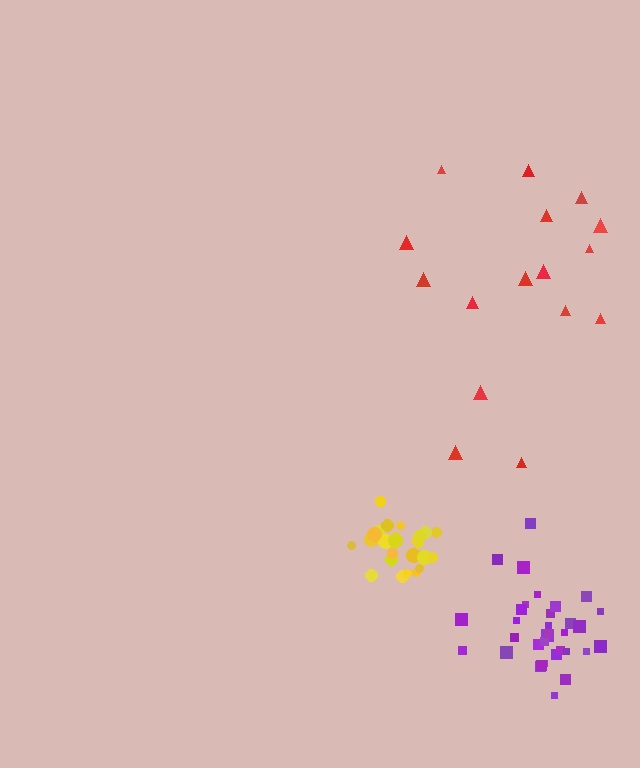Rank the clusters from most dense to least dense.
yellow, purple, red.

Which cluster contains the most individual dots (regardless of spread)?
Purple (33).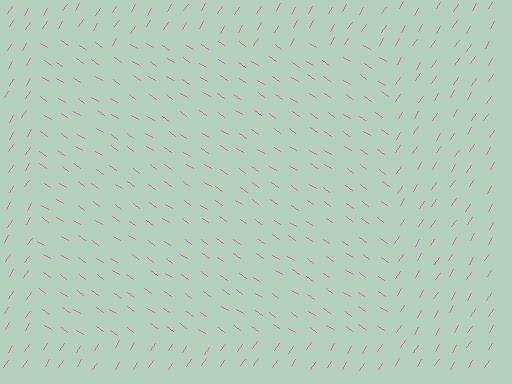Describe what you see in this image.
The image is filled with small pink line segments. A rectangle region in the image has lines oriented differently from the surrounding lines, creating a visible texture boundary.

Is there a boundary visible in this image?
Yes, there is a texture boundary formed by a change in line orientation.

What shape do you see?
I see a rectangle.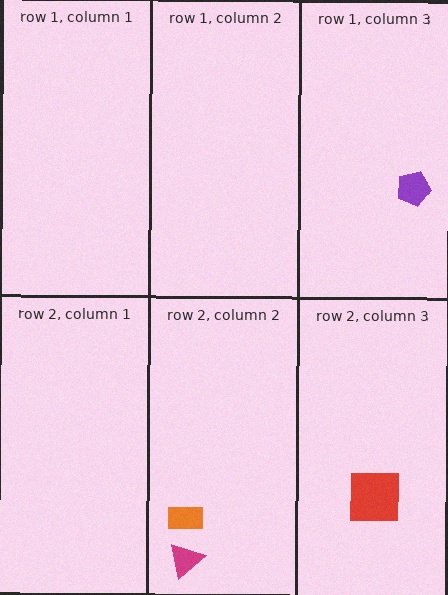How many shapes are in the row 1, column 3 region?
1.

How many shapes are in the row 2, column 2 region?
2.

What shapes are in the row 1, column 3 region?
The purple pentagon.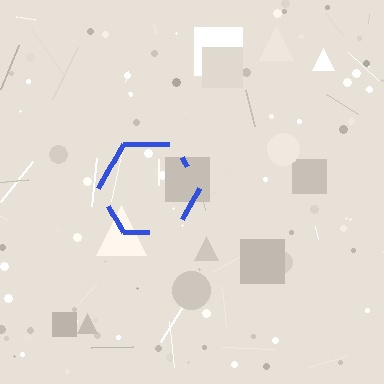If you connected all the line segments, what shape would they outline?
They would outline a hexagon.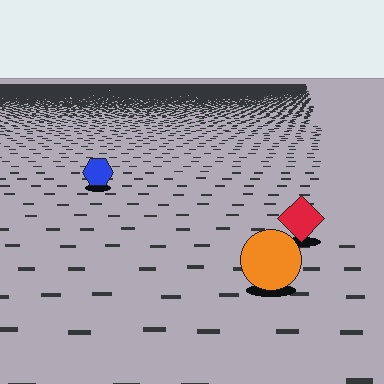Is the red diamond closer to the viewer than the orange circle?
No. The orange circle is closer — you can tell from the texture gradient: the ground texture is coarser near it.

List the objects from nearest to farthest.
From nearest to farthest: the orange circle, the red diamond, the blue hexagon.